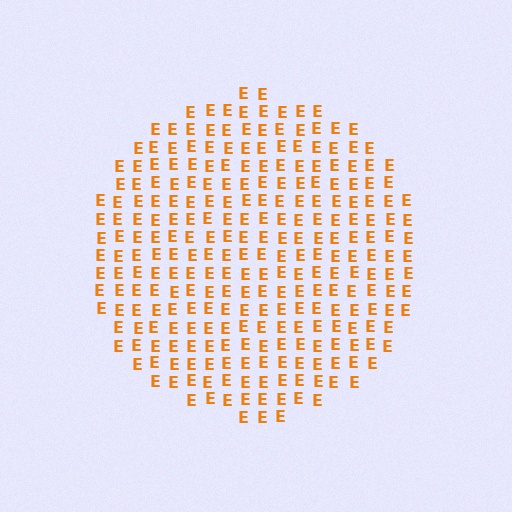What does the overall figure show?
The overall figure shows a circle.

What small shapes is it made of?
It is made of small letter E's.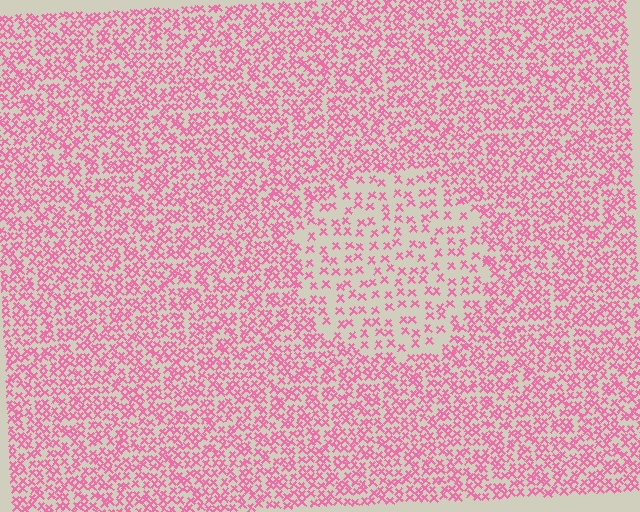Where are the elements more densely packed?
The elements are more densely packed outside the circle boundary.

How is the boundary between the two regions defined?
The boundary is defined by a change in element density (approximately 2.1x ratio). All elements are the same color, size, and shape.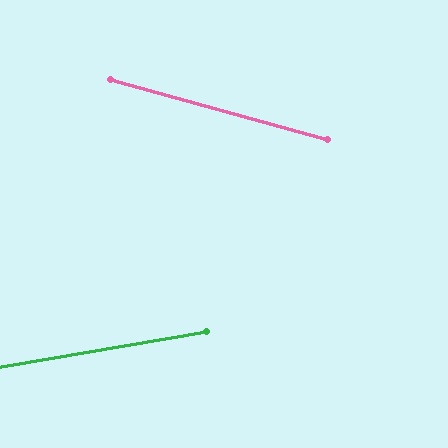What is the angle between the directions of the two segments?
Approximately 25 degrees.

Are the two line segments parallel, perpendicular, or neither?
Neither parallel nor perpendicular — they differ by about 25°.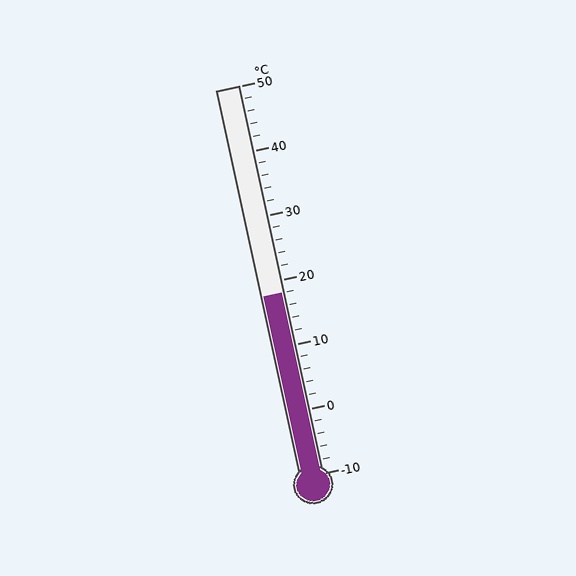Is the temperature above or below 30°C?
The temperature is below 30°C.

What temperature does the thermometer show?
The thermometer shows approximately 18°C.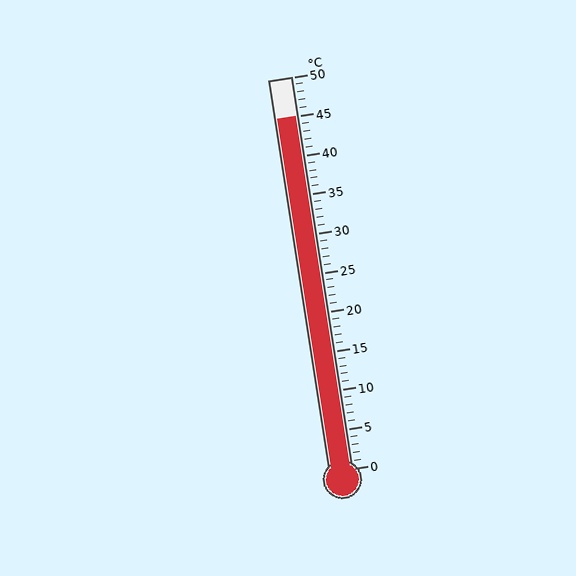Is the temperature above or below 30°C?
The temperature is above 30°C.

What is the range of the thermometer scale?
The thermometer scale ranges from 0°C to 50°C.